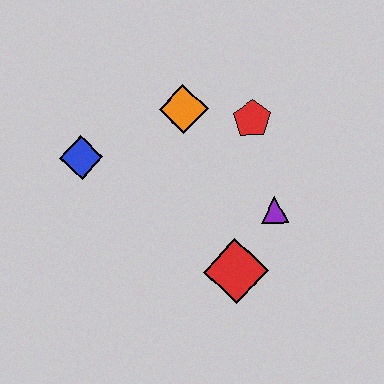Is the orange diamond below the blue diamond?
No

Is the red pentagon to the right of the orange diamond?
Yes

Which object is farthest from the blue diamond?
The purple triangle is farthest from the blue diamond.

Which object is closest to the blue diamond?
The orange diamond is closest to the blue diamond.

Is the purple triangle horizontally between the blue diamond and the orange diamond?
No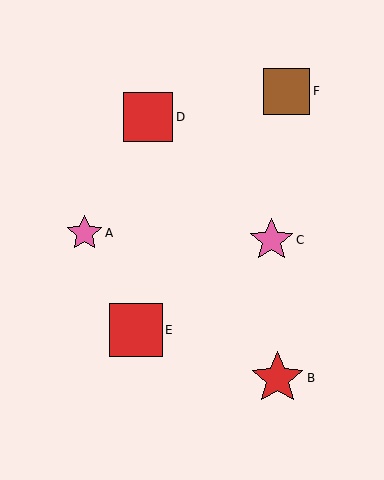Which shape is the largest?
The red star (labeled B) is the largest.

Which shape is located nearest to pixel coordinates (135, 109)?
The red square (labeled D) at (148, 117) is nearest to that location.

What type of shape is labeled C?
Shape C is a pink star.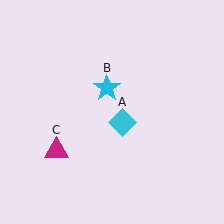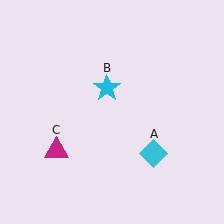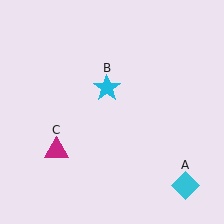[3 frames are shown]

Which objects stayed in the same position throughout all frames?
Cyan star (object B) and magenta triangle (object C) remained stationary.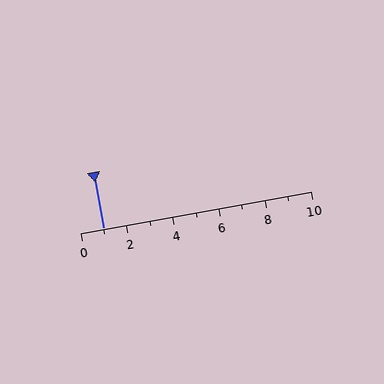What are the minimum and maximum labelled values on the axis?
The axis runs from 0 to 10.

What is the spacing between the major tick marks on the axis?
The major ticks are spaced 2 apart.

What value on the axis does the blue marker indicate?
The marker indicates approximately 1.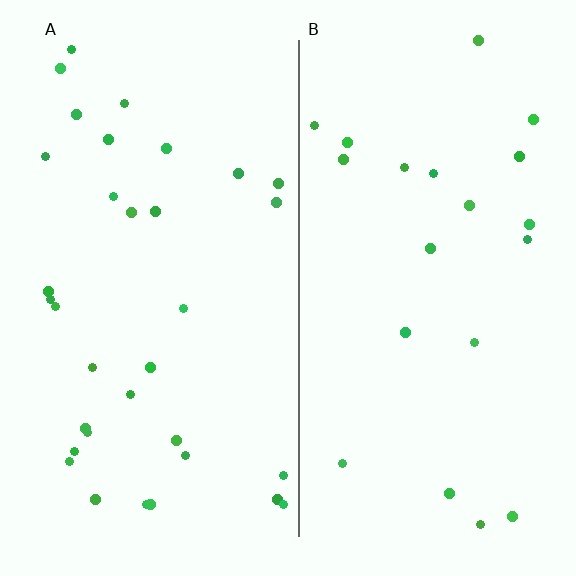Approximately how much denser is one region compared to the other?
Approximately 1.6× — region A over region B.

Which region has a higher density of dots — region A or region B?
A (the left).